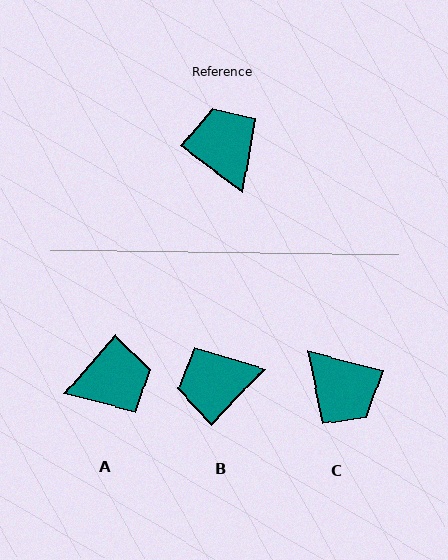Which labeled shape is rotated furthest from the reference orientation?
C, about 158 degrees away.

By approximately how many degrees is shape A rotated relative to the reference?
Approximately 94 degrees clockwise.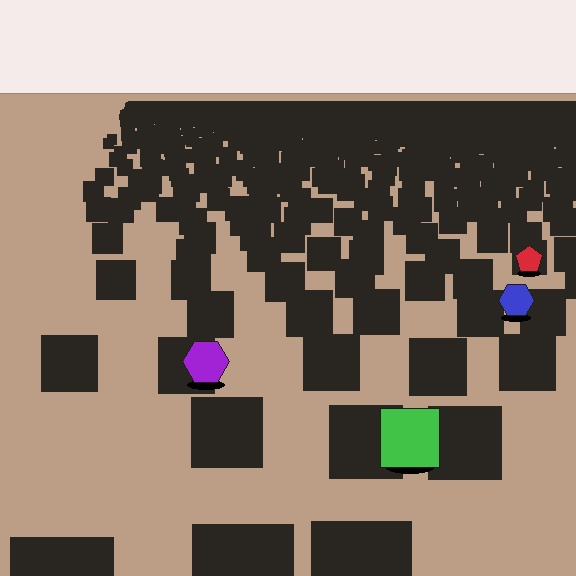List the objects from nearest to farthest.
From nearest to farthest: the green square, the purple hexagon, the blue hexagon, the red pentagon.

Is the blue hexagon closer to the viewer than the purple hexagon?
No. The purple hexagon is closer — you can tell from the texture gradient: the ground texture is coarser near it.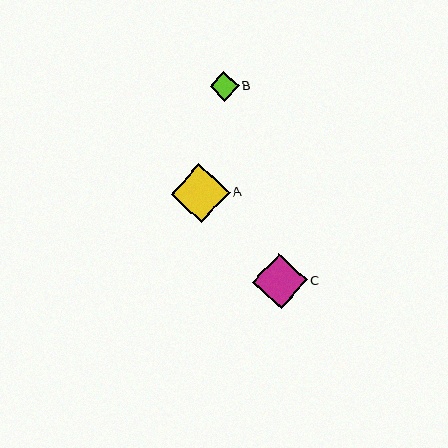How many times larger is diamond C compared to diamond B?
Diamond C is approximately 1.9 times the size of diamond B.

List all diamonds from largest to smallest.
From largest to smallest: A, C, B.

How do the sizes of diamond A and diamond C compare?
Diamond A and diamond C are approximately the same size.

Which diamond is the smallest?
Diamond B is the smallest with a size of approximately 29 pixels.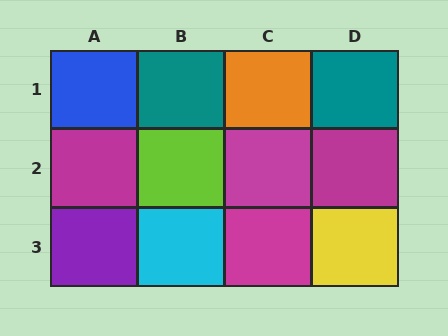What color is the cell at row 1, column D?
Teal.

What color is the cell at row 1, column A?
Blue.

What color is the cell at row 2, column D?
Magenta.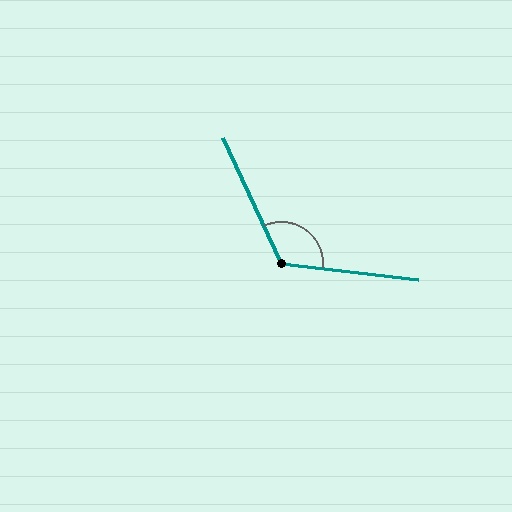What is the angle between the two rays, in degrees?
Approximately 122 degrees.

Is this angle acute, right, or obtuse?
It is obtuse.